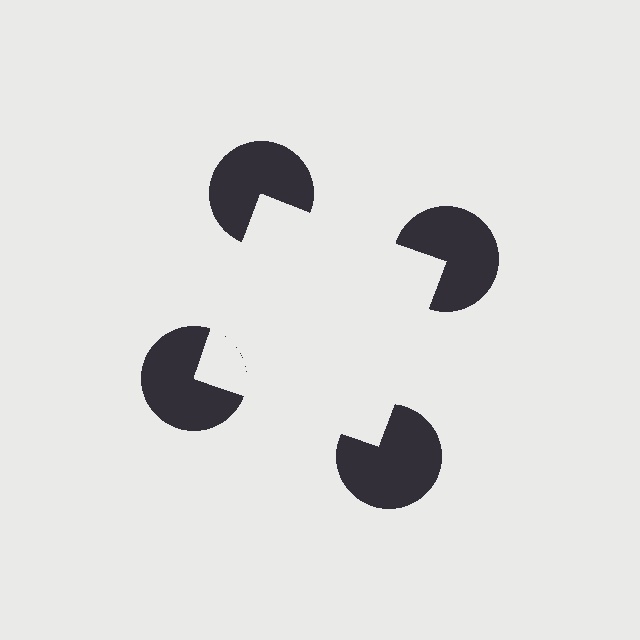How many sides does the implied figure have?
4 sides.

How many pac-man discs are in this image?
There are 4 — one at each vertex of the illusory square.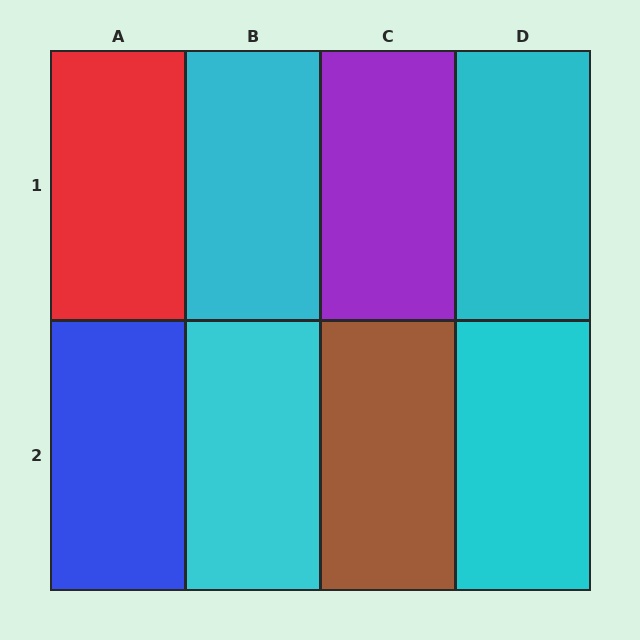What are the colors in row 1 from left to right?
Red, cyan, purple, cyan.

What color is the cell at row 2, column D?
Cyan.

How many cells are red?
1 cell is red.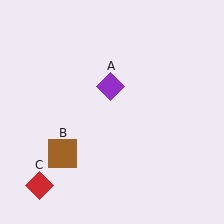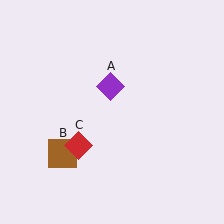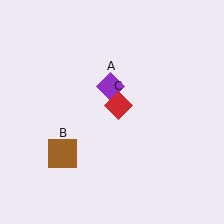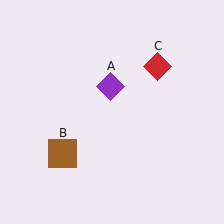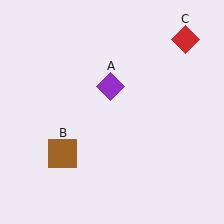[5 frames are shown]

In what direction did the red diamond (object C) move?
The red diamond (object C) moved up and to the right.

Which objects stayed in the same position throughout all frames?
Purple diamond (object A) and brown square (object B) remained stationary.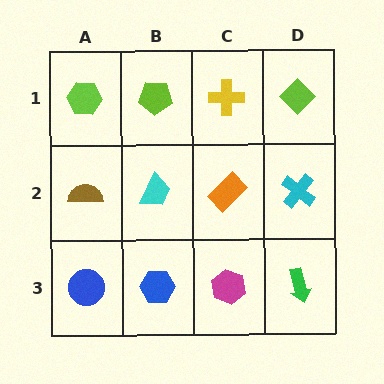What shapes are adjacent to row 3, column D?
A cyan cross (row 2, column D), a magenta hexagon (row 3, column C).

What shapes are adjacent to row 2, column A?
A lime hexagon (row 1, column A), a blue circle (row 3, column A), a cyan trapezoid (row 2, column B).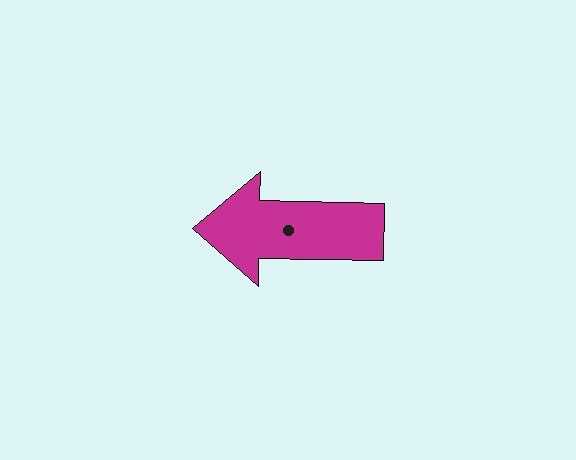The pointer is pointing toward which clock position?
Roughly 9 o'clock.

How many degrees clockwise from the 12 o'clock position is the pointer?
Approximately 271 degrees.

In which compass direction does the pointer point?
West.